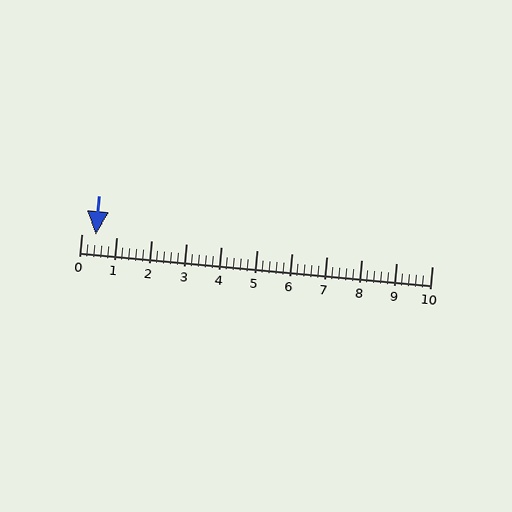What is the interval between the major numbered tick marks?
The major tick marks are spaced 1 units apart.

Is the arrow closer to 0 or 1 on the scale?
The arrow is closer to 0.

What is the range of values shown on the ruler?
The ruler shows values from 0 to 10.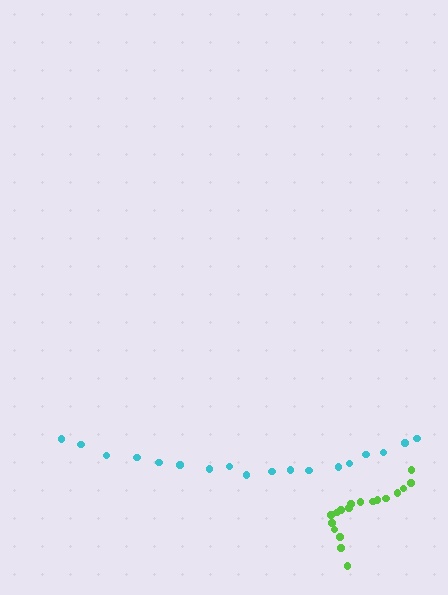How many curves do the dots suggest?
There are 2 distinct paths.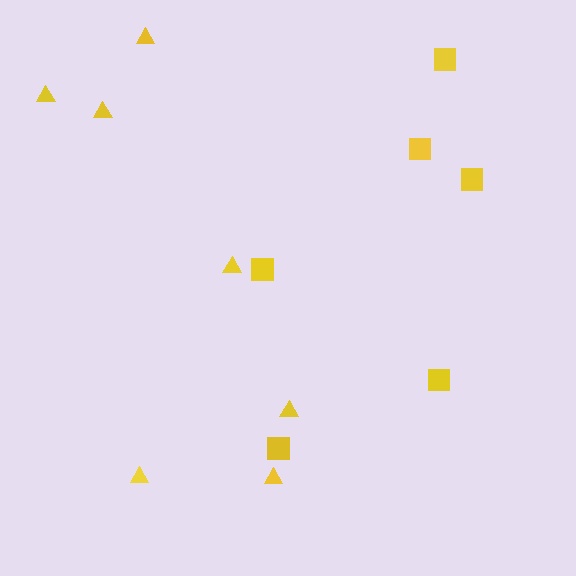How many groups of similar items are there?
There are 2 groups: one group of triangles (7) and one group of squares (6).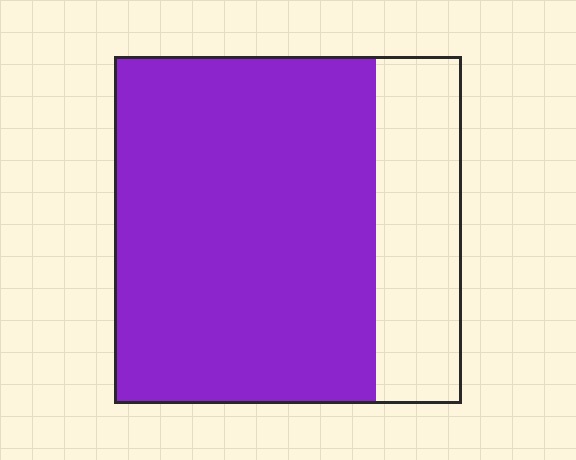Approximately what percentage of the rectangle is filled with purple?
Approximately 75%.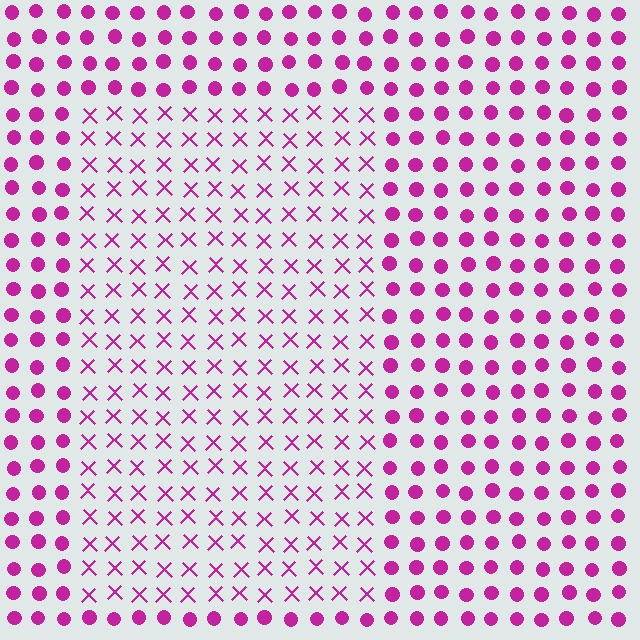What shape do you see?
I see a rectangle.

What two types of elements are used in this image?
The image uses X marks inside the rectangle region and circles outside it.